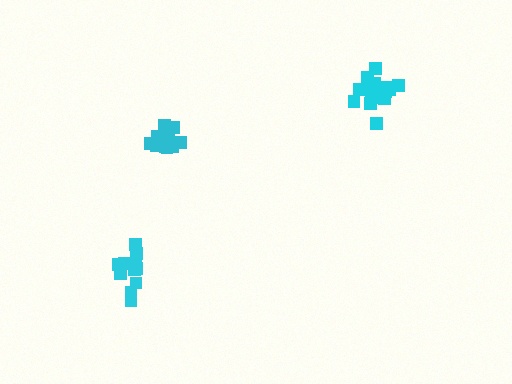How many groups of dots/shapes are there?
There are 3 groups.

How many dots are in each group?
Group 1: 12 dots, Group 2: 12 dots, Group 3: 17 dots (41 total).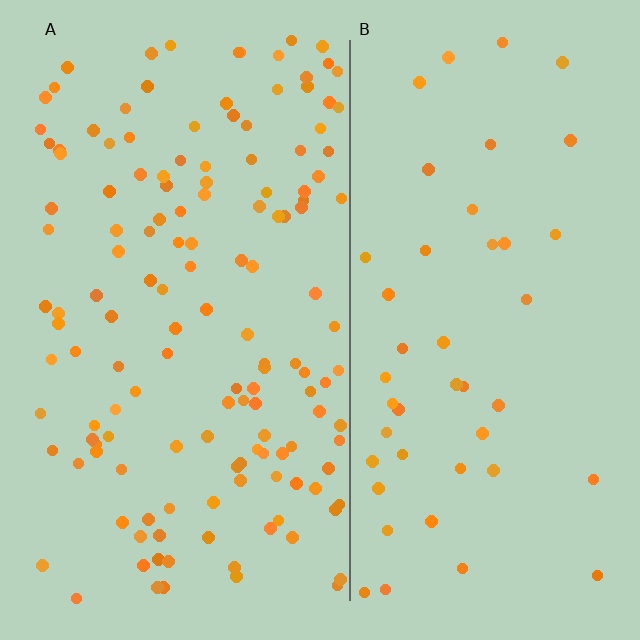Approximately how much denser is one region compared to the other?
Approximately 3.1× — region A over region B.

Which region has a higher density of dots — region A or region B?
A (the left).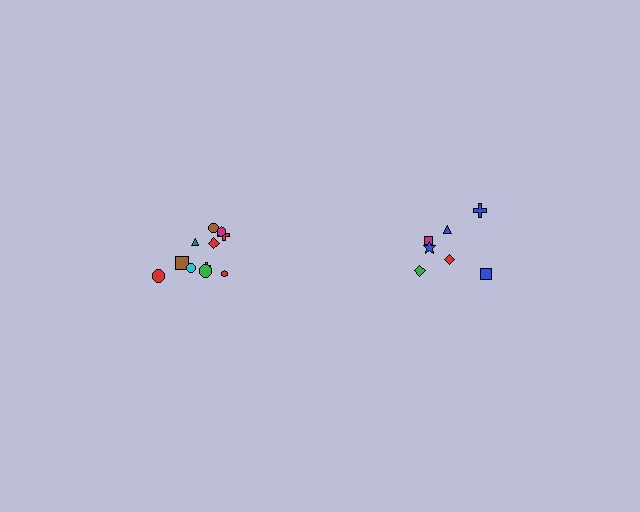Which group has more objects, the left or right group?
The left group.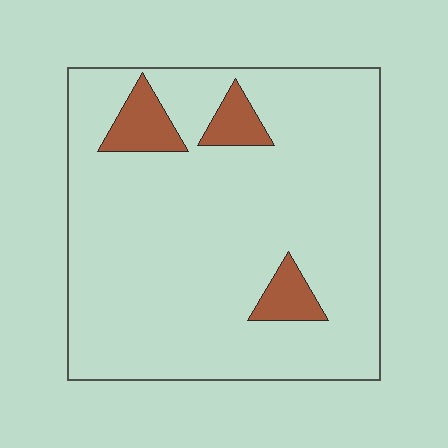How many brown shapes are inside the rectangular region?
3.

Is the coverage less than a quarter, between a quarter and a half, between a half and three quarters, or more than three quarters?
Less than a quarter.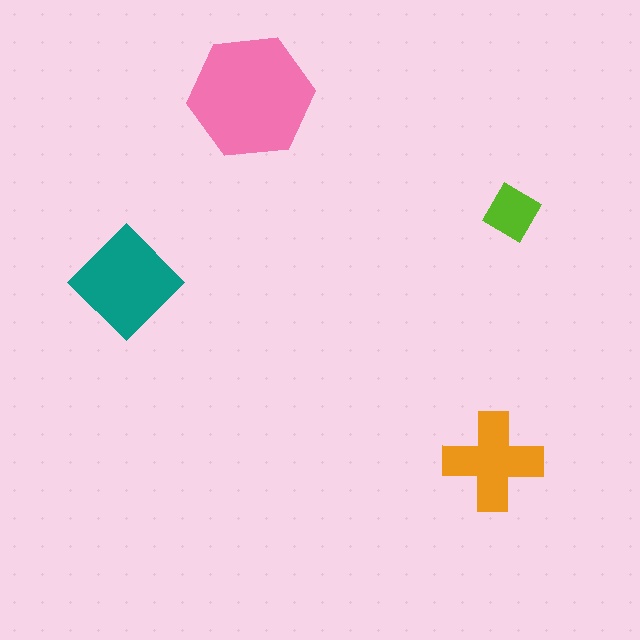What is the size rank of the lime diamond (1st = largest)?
4th.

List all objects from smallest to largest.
The lime diamond, the orange cross, the teal diamond, the pink hexagon.